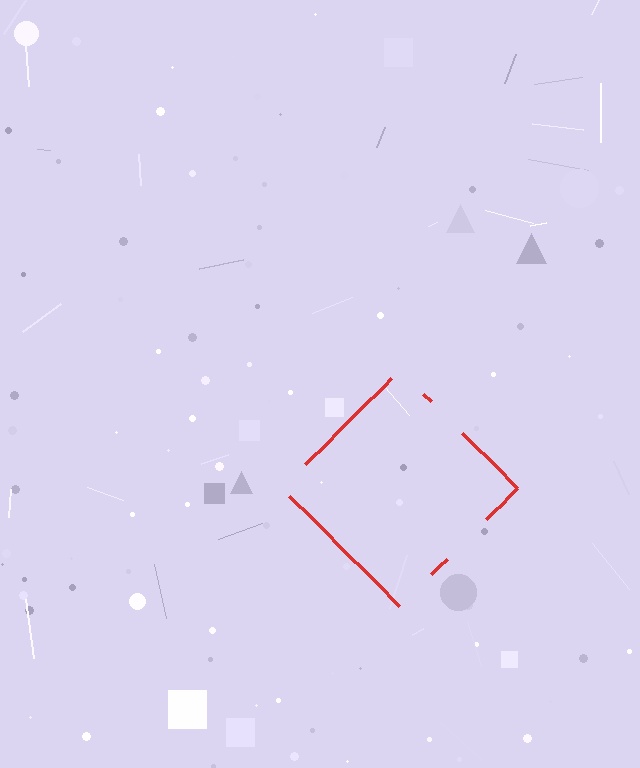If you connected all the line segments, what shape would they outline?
They would outline a diamond.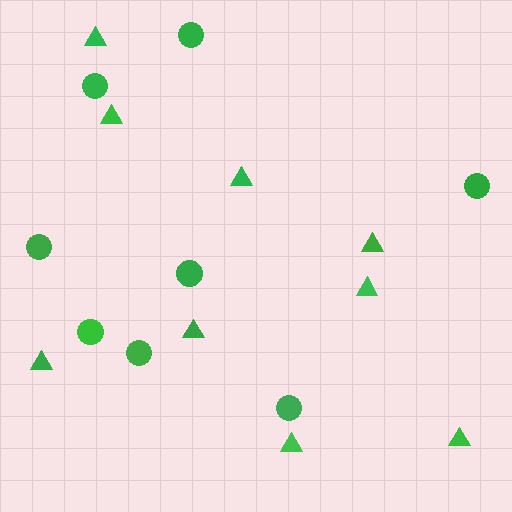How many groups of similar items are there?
There are 2 groups: one group of circles (8) and one group of triangles (9).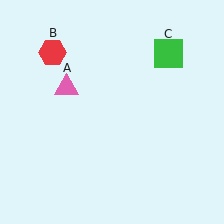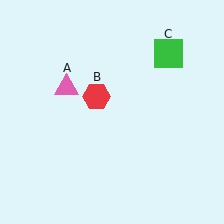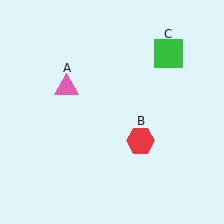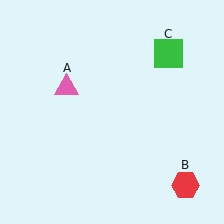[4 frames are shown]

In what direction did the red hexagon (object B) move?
The red hexagon (object B) moved down and to the right.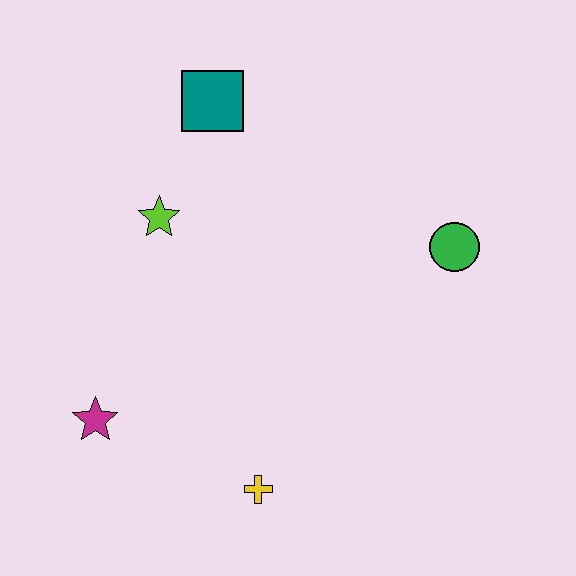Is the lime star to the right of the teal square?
No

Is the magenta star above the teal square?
No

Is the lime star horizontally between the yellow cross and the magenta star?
Yes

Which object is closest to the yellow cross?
The magenta star is closest to the yellow cross.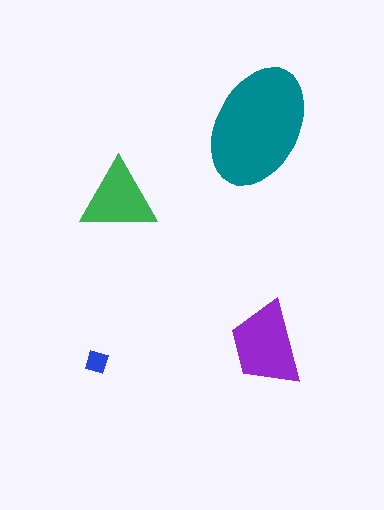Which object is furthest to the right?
The purple trapezoid is rightmost.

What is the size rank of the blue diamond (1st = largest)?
4th.